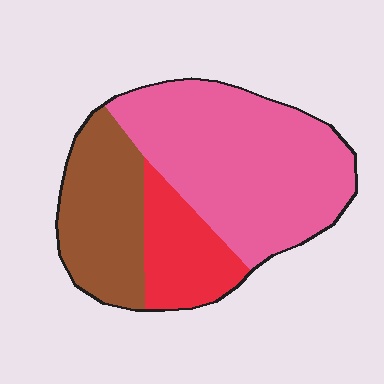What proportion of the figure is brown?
Brown takes up about one quarter (1/4) of the figure.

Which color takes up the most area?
Pink, at roughly 55%.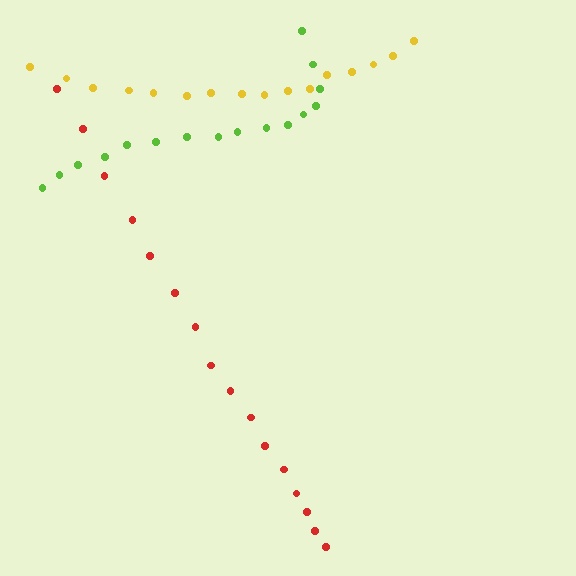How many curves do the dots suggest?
There are 3 distinct paths.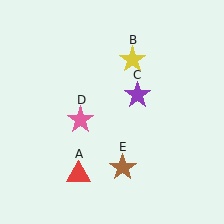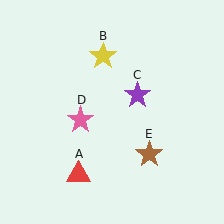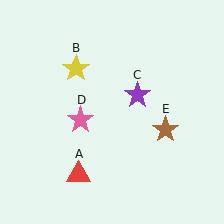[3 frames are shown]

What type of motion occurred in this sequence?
The yellow star (object B), brown star (object E) rotated counterclockwise around the center of the scene.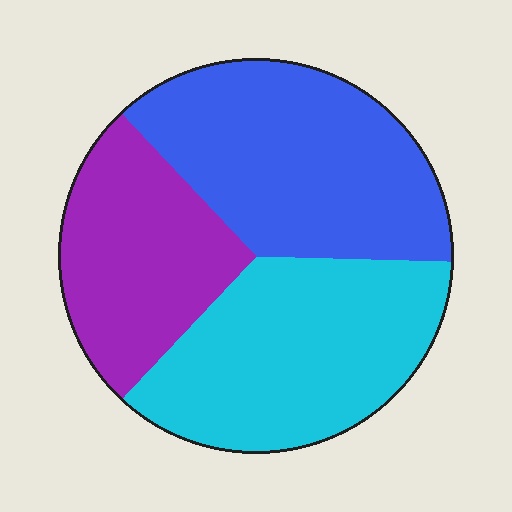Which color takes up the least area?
Purple, at roughly 25%.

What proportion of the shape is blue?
Blue takes up about three eighths (3/8) of the shape.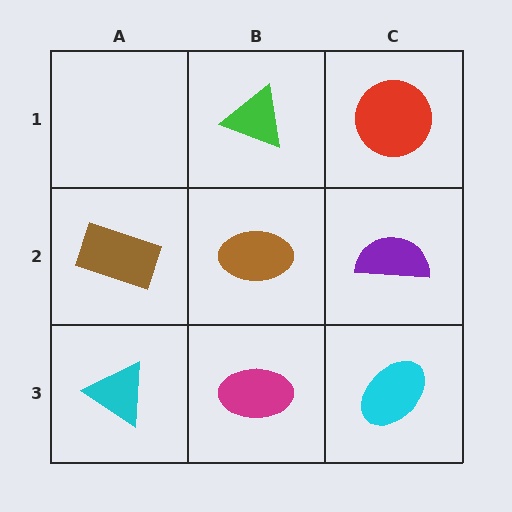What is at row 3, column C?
A cyan ellipse.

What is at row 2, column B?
A brown ellipse.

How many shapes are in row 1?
2 shapes.